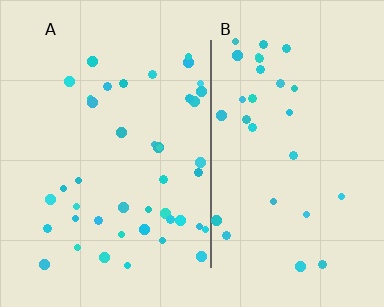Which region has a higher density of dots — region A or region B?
A (the left).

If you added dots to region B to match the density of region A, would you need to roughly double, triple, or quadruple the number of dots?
Approximately double.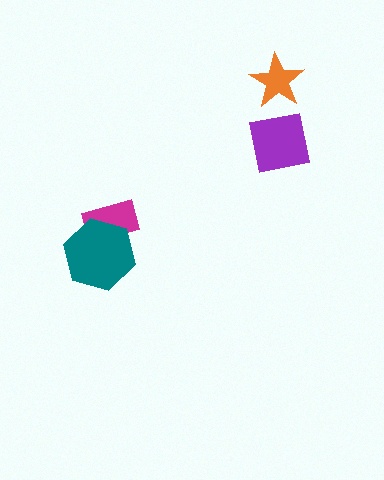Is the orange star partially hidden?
No, no other shape covers it.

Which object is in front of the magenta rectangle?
The teal hexagon is in front of the magenta rectangle.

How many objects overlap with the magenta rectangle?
1 object overlaps with the magenta rectangle.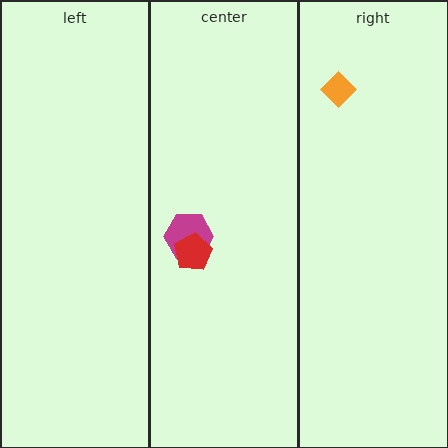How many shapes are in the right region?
1.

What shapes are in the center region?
The magenta hexagon, the red pentagon.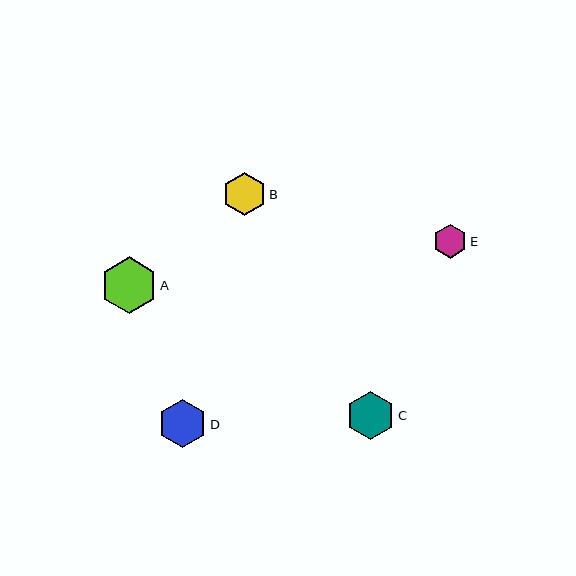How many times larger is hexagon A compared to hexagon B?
Hexagon A is approximately 1.3 times the size of hexagon B.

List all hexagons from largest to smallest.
From largest to smallest: A, D, C, B, E.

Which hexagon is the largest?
Hexagon A is the largest with a size of approximately 57 pixels.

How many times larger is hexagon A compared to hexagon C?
Hexagon A is approximately 1.2 times the size of hexagon C.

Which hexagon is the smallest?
Hexagon E is the smallest with a size of approximately 34 pixels.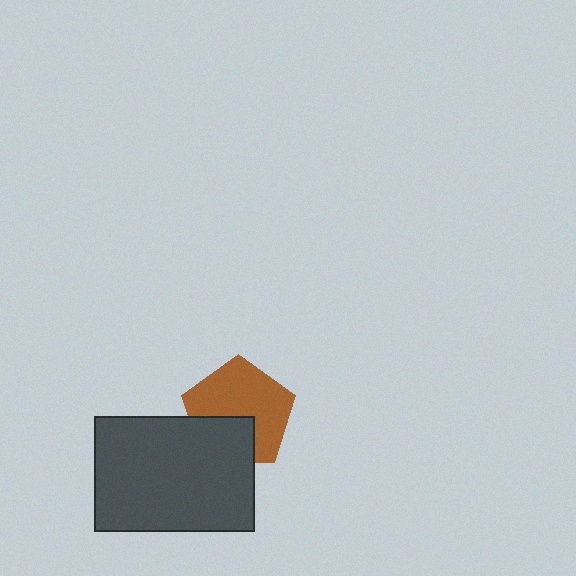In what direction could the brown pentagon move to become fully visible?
The brown pentagon could move up. That would shift it out from behind the dark gray rectangle entirely.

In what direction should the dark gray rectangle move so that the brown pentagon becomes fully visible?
The dark gray rectangle should move down. That is the shortest direction to clear the overlap and leave the brown pentagon fully visible.